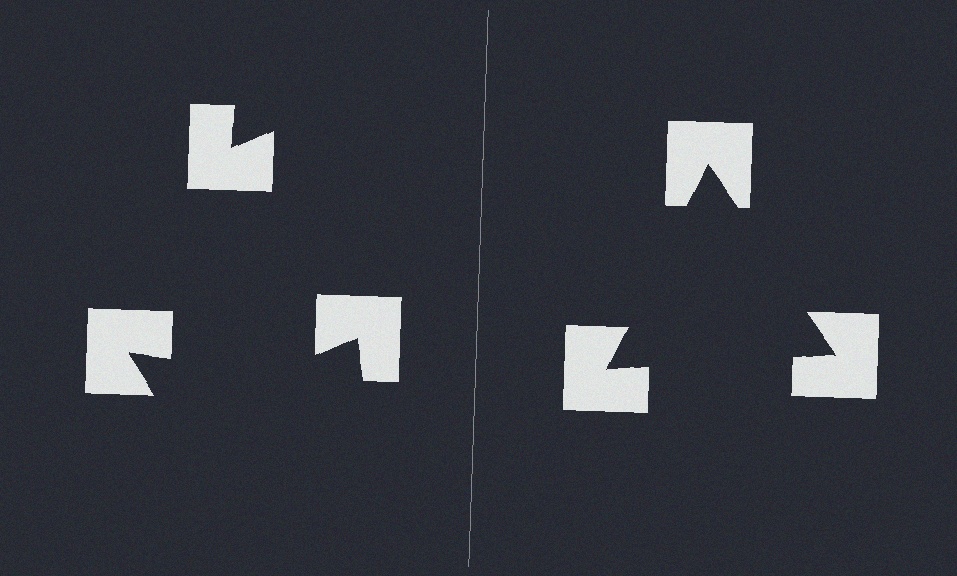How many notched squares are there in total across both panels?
6 — 3 on each side.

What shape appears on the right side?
An illusory triangle.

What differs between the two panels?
The notched squares are positioned identically on both sides; only the wedge orientations differ. On the right they align to a triangle; on the left they are misaligned.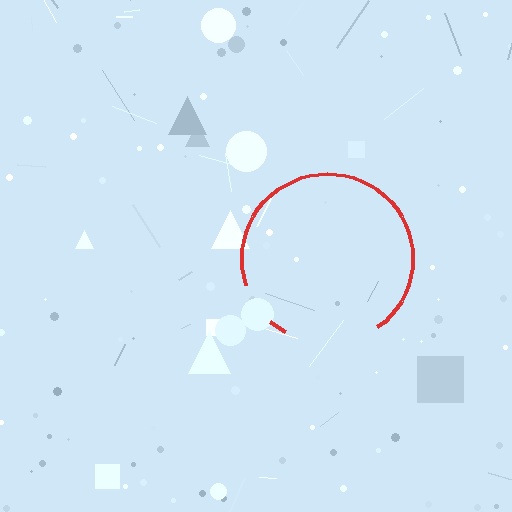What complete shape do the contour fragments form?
The contour fragments form a circle.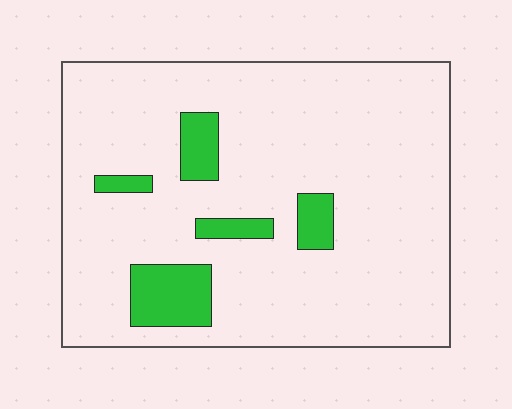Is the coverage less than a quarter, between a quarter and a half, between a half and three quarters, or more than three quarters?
Less than a quarter.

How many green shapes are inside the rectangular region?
5.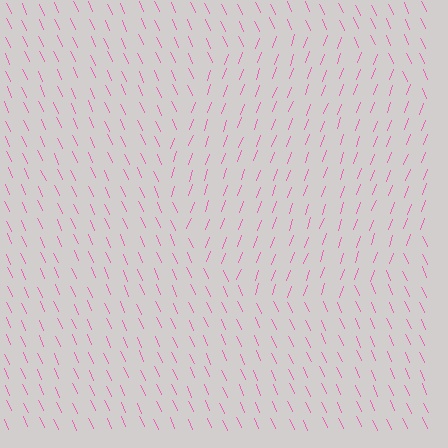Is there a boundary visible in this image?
Yes, there is a texture boundary formed by a change in line orientation.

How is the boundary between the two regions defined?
The boundary is defined purely by a change in line orientation (approximately 45 degrees difference). All lines are the same color and thickness.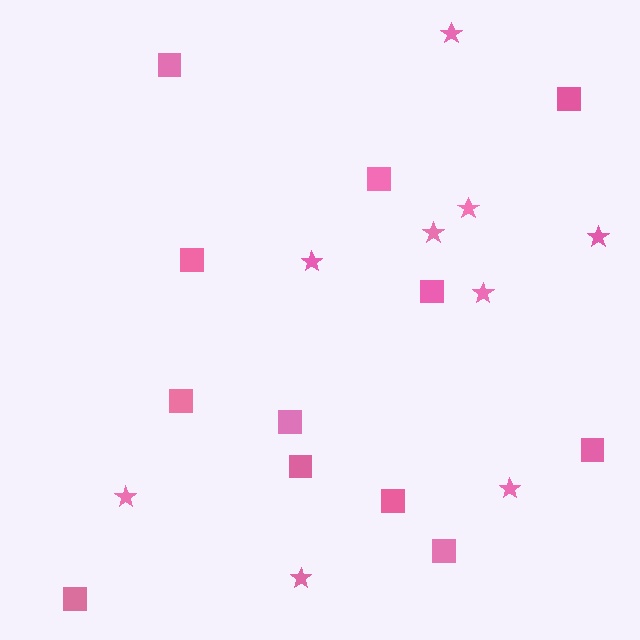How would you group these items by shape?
There are 2 groups: one group of stars (9) and one group of squares (12).